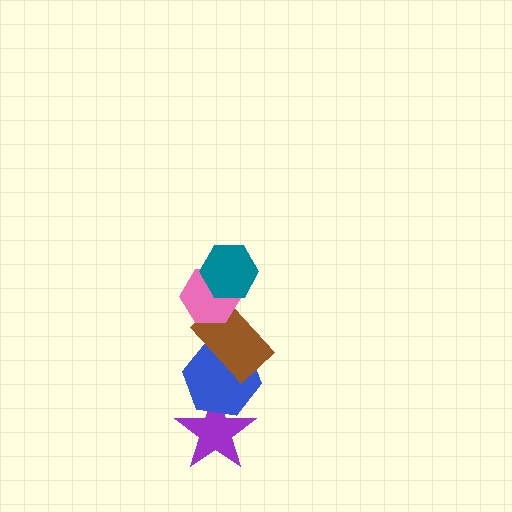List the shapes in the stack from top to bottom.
From top to bottom: the teal hexagon, the pink hexagon, the brown rectangle, the blue hexagon, the purple star.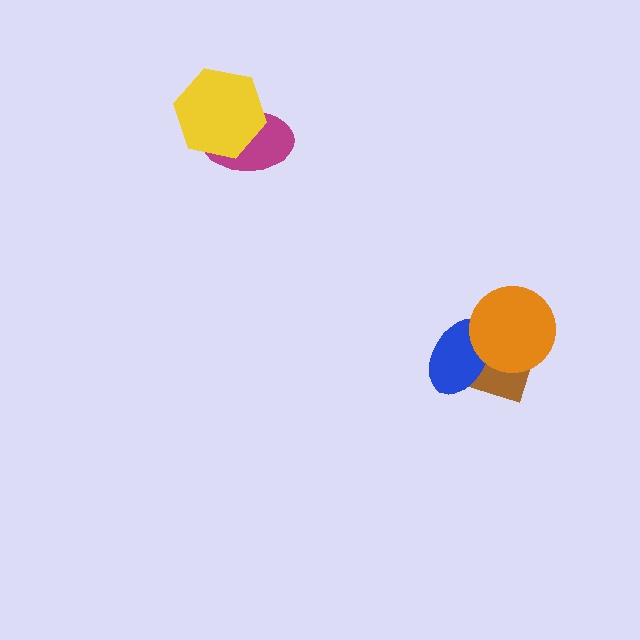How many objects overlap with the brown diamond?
2 objects overlap with the brown diamond.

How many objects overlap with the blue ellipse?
2 objects overlap with the blue ellipse.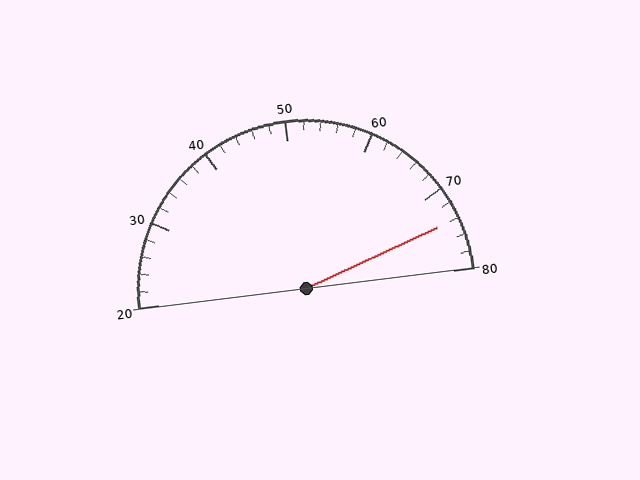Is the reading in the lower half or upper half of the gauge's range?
The reading is in the upper half of the range (20 to 80).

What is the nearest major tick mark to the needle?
The nearest major tick mark is 70.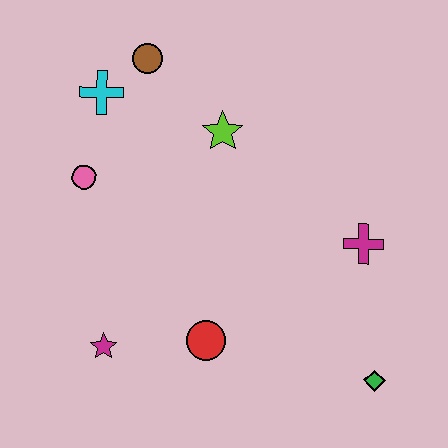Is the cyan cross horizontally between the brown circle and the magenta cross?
No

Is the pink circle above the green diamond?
Yes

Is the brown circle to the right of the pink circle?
Yes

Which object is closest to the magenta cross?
The green diamond is closest to the magenta cross.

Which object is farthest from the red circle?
The brown circle is farthest from the red circle.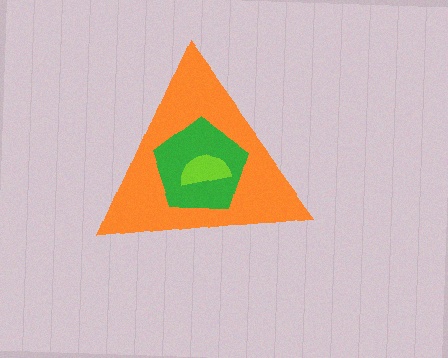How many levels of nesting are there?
3.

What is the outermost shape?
The orange triangle.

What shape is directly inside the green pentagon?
The lime semicircle.